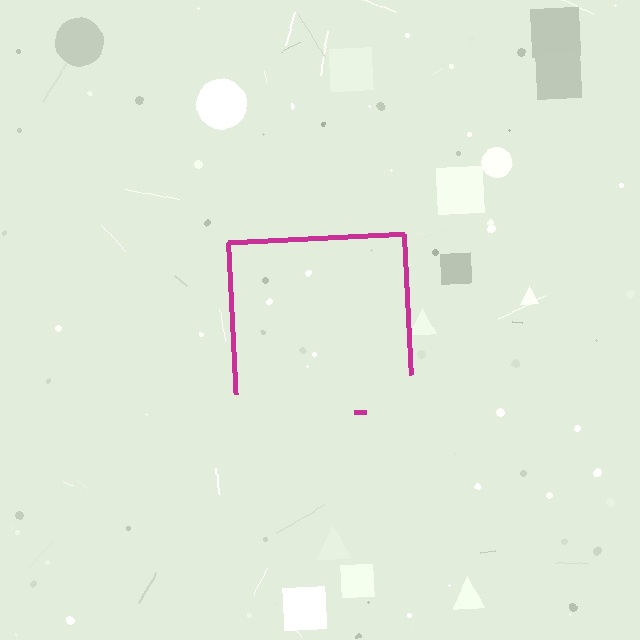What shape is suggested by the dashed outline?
The dashed outline suggests a square.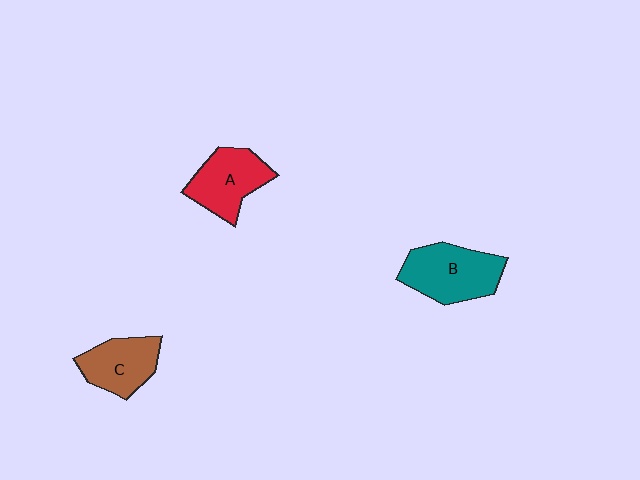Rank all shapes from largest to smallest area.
From largest to smallest: B (teal), A (red), C (brown).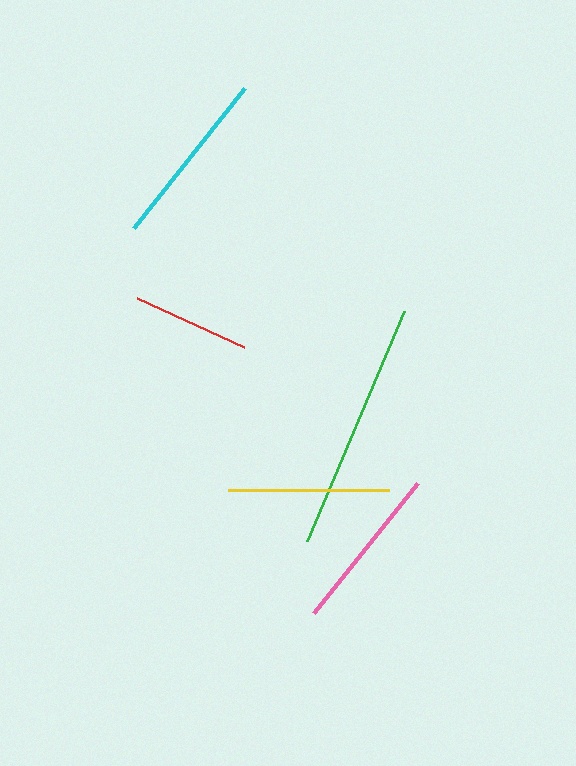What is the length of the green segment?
The green segment is approximately 250 pixels long.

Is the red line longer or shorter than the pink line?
The pink line is longer than the red line.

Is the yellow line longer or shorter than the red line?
The yellow line is longer than the red line.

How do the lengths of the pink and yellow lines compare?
The pink and yellow lines are approximately the same length.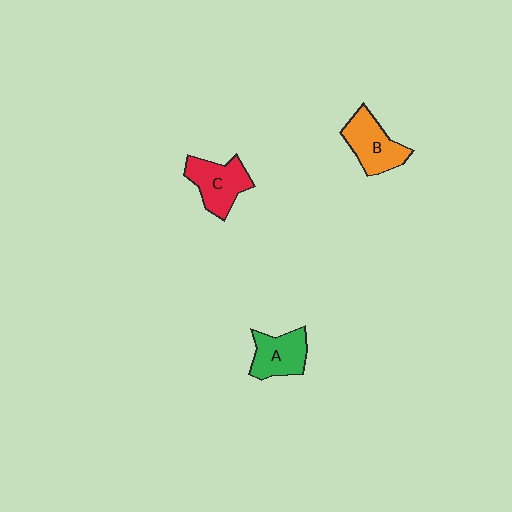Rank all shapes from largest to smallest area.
From largest to smallest: B (orange), C (red), A (green).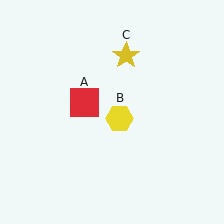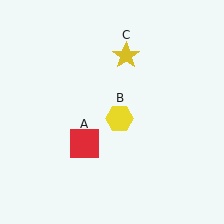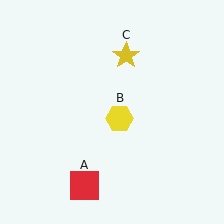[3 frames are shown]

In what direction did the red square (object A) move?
The red square (object A) moved down.